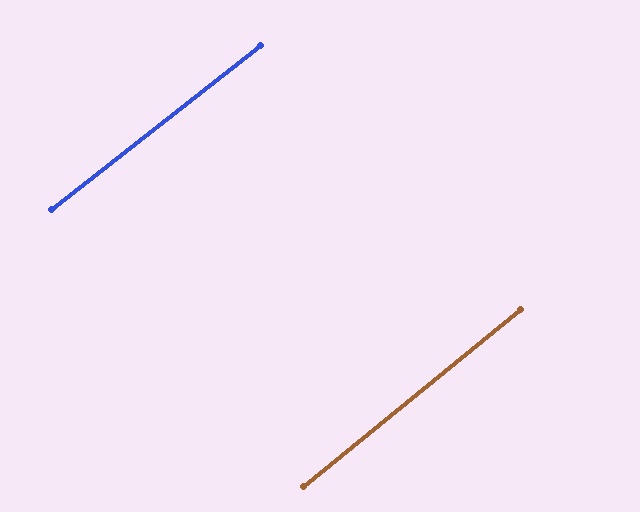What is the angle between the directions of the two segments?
Approximately 1 degree.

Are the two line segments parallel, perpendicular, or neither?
Parallel — their directions differ by only 1.0°.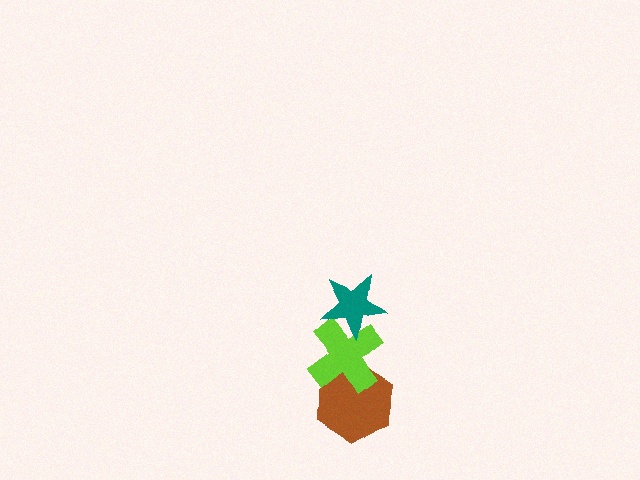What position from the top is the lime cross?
The lime cross is 2nd from the top.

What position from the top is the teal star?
The teal star is 1st from the top.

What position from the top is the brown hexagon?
The brown hexagon is 3rd from the top.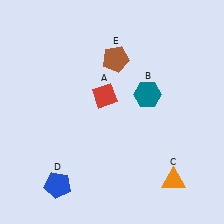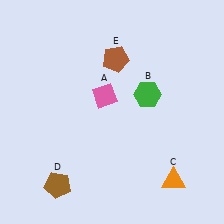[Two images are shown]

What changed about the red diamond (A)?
In Image 1, A is red. In Image 2, it changed to pink.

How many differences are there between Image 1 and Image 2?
There are 3 differences between the two images.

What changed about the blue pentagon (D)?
In Image 1, D is blue. In Image 2, it changed to brown.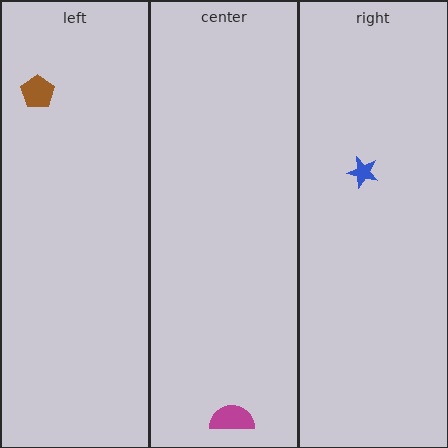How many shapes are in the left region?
1.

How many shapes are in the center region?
1.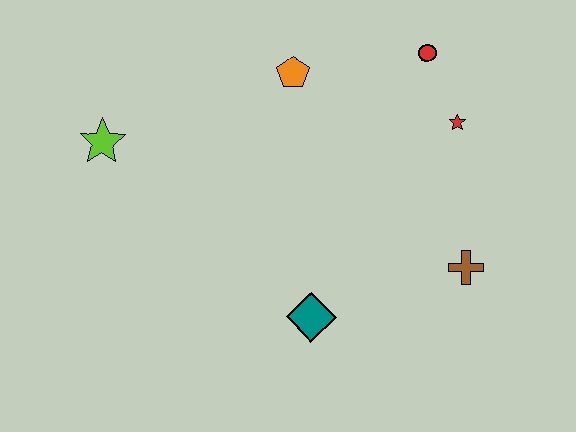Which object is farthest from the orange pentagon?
The brown cross is farthest from the orange pentagon.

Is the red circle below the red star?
No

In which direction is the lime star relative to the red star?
The lime star is to the left of the red star.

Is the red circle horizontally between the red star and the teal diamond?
Yes